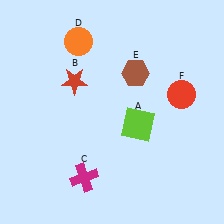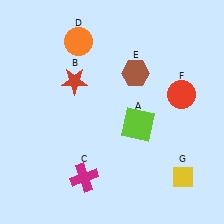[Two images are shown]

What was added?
A yellow diamond (G) was added in Image 2.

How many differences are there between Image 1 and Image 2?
There is 1 difference between the two images.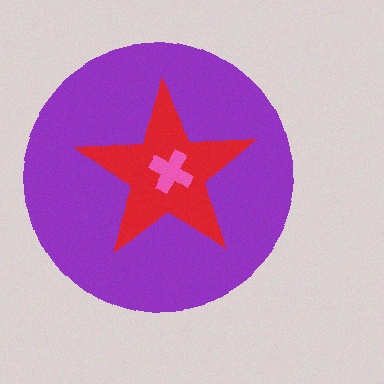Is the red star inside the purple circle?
Yes.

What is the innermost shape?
The pink cross.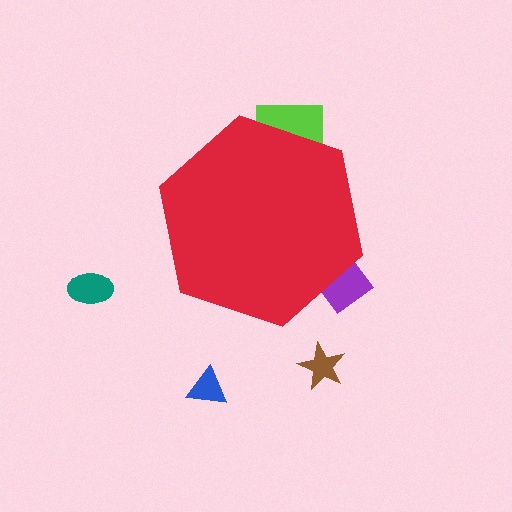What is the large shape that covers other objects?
A red hexagon.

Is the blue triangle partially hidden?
No, the blue triangle is fully visible.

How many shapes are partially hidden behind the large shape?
2 shapes are partially hidden.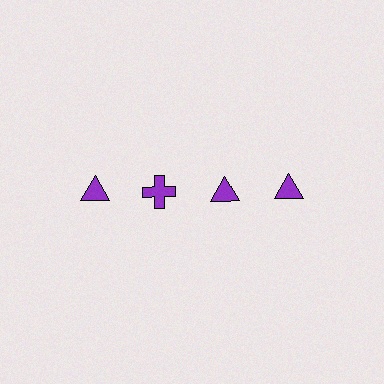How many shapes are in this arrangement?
There are 4 shapes arranged in a grid pattern.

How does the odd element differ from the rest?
It has a different shape: cross instead of triangle.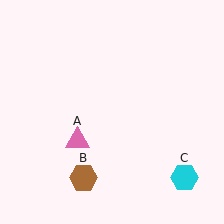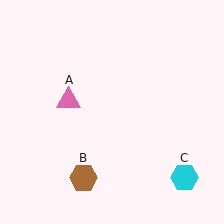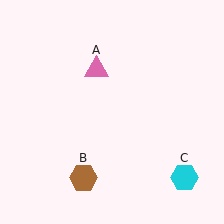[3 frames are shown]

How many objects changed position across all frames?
1 object changed position: pink triangle (object A).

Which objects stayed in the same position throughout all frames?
Brown hexagon (object B) and cyan hexagon (object C) remained stationary.